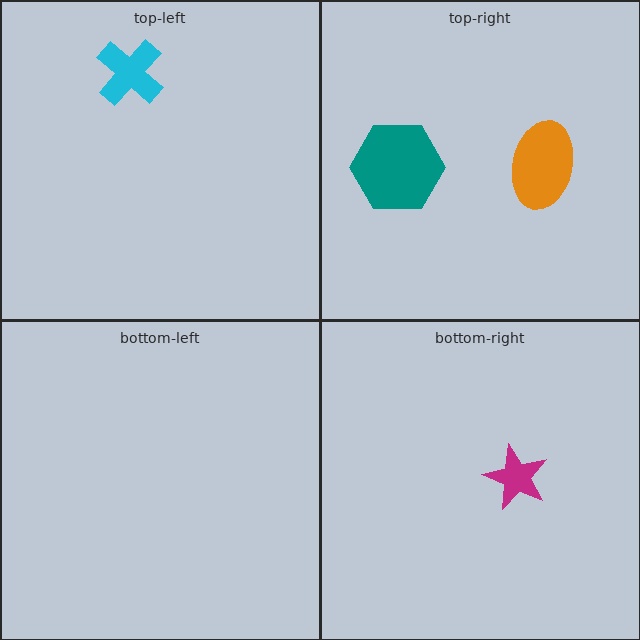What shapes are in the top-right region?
The teal hexagon, the orange ellipse.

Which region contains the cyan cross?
The top-left region.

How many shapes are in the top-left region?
1.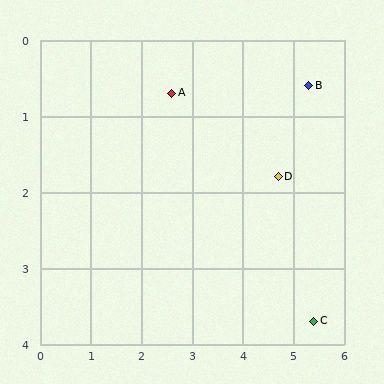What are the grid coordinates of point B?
Point B is at approximately (5.3, 0.6).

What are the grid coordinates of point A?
Point A is at approximately (2.6, 0.7).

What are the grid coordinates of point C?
Point C is at approximately (5.4, 3.7).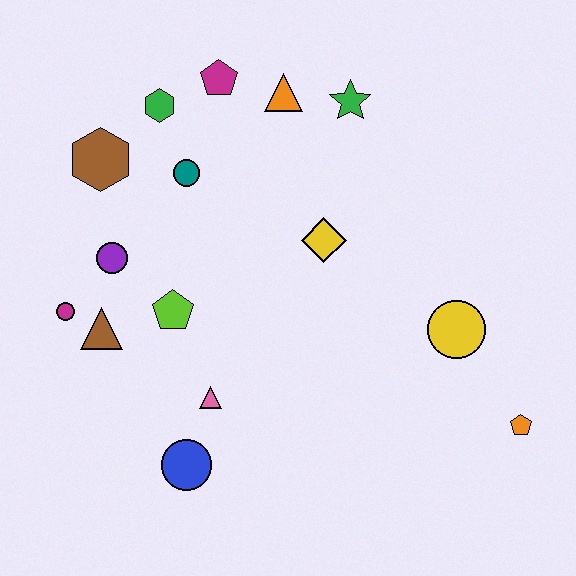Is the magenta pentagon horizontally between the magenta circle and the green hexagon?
No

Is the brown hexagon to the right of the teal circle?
No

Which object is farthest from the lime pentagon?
The orange pentagon is farthest from the lime pentagon.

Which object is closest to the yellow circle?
The orange pentagon is closest to the yellow circle.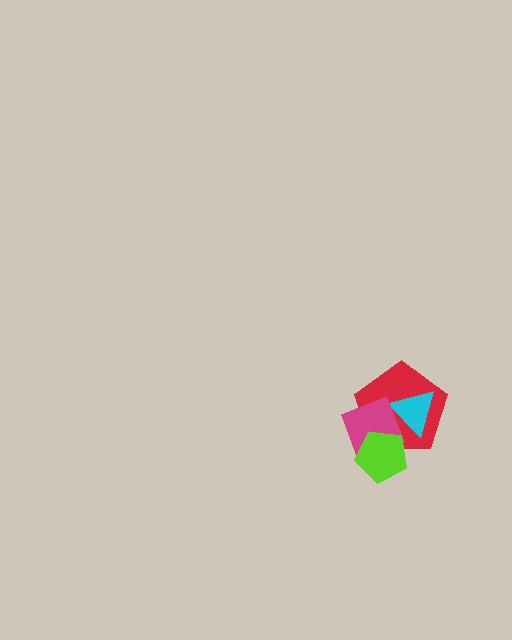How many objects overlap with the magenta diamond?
3 objects overlap with the magenta diamond.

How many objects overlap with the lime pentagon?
2 objects overlap with the lime pentagon.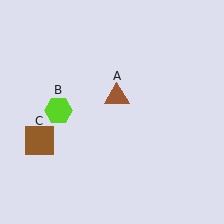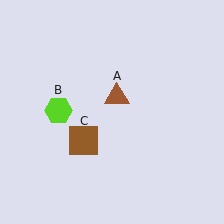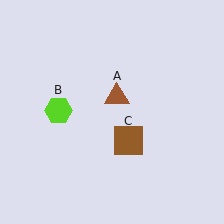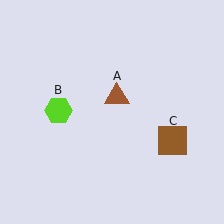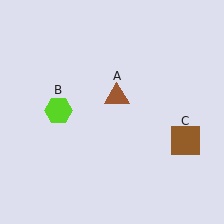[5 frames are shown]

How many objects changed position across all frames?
1 object changed position: brown square (object C).